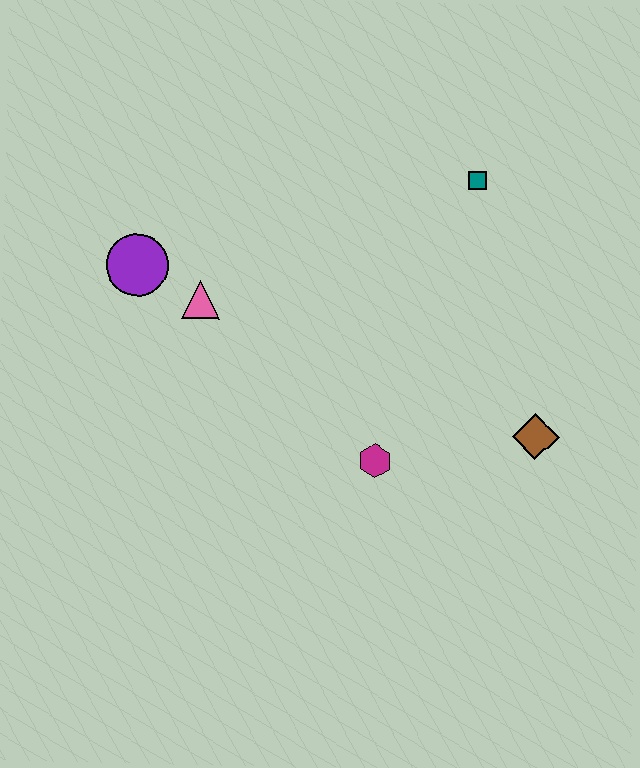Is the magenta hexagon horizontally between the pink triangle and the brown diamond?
Yes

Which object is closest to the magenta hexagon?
The brown diamond is closest to the magenta hexagon.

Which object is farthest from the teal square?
The purple circle is farthest from the teal square.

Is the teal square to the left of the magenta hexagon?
No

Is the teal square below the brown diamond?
No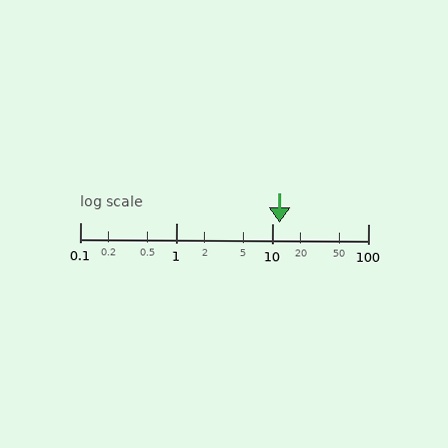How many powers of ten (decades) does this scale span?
The scale spans 3 decades, from 0.1 to 100.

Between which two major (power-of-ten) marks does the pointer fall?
The pointer is between 10 and 100.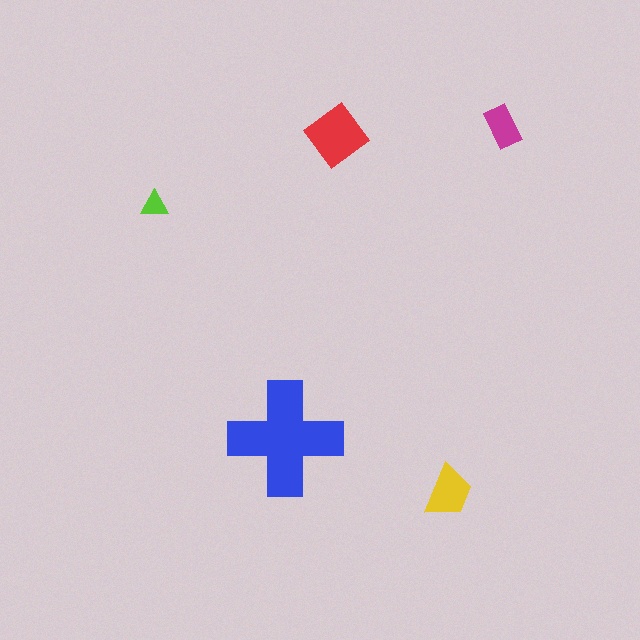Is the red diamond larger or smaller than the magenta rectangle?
Larger.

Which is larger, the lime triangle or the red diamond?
The red diamond.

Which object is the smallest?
The lime triangle.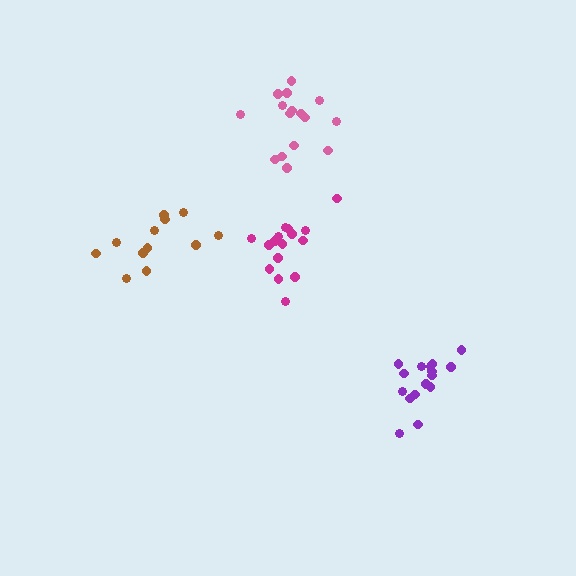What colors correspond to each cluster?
The clusters are colored: pink, magenta, brown, purple.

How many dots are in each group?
Group 1: 16 dots, Group 2: 16 dots, Group 3: 12 dots, Group 4: 16 dots (60 total).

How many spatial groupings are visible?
There are 4 spatial groupings.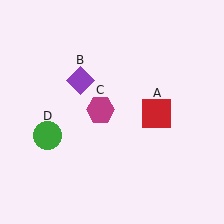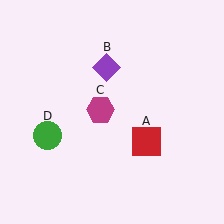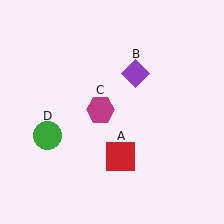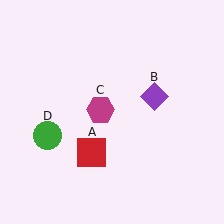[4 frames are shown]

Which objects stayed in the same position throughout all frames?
Magenta hexagon (object C) and green circle (object D) remained stationary.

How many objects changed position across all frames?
2 objects changed position: red square (object A), purple diamond (object B).